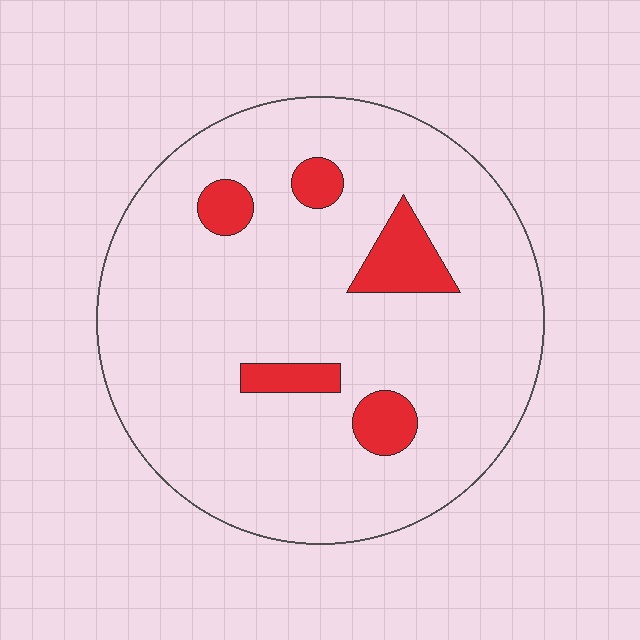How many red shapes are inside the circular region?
5.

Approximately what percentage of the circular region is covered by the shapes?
Approximately 10%.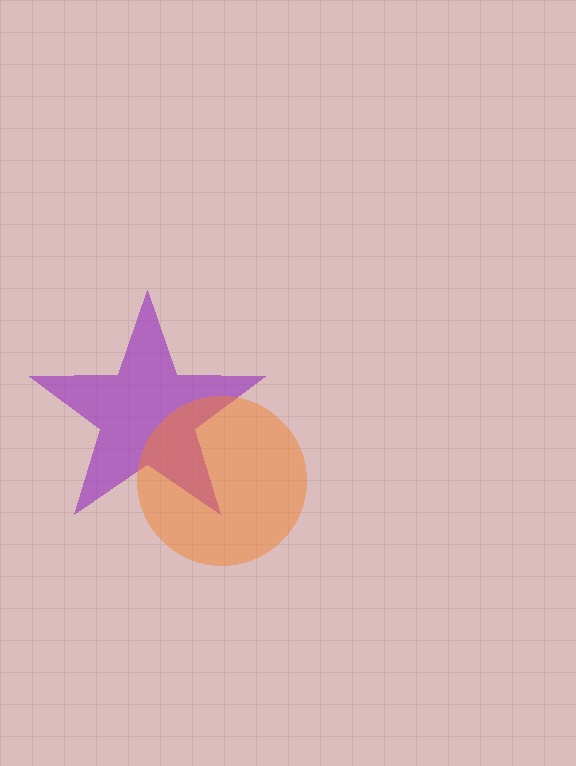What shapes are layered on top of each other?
The layered shapes are: a purple star, an orange circle.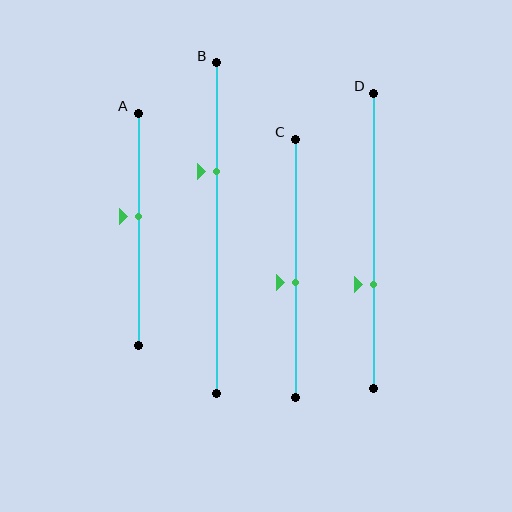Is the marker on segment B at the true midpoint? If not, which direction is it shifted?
No, the marker on segment B is shifted upward by about 17% of the segment length.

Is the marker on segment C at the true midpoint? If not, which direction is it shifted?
No, the marker on segment C is shifted downward by about 5% of the segment length.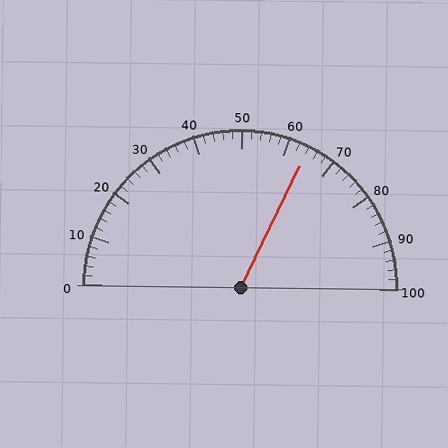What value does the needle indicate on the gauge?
The needle indicates approximately 64.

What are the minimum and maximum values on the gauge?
The gauge ranges from 0 to 100.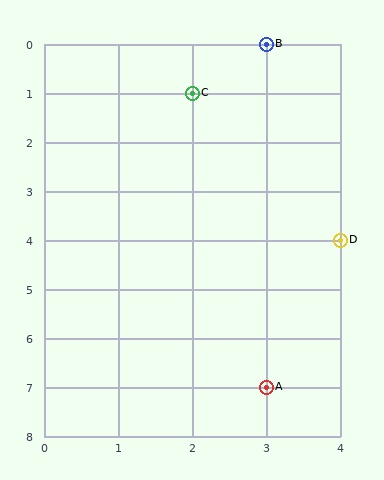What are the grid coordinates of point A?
Point A is at grid coordinates (3, 7).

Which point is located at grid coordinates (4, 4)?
Point D is at (4, 4).